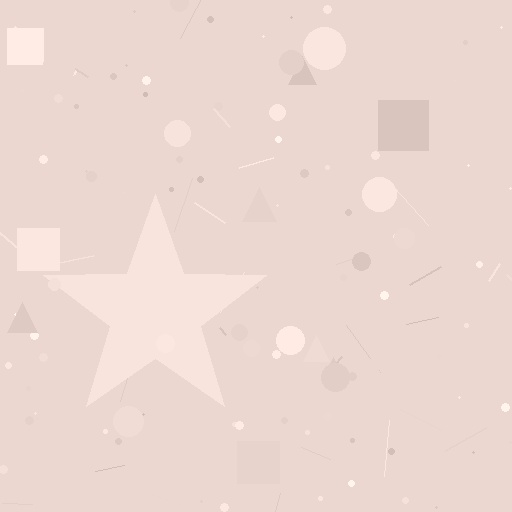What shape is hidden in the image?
A star is hidden in the image.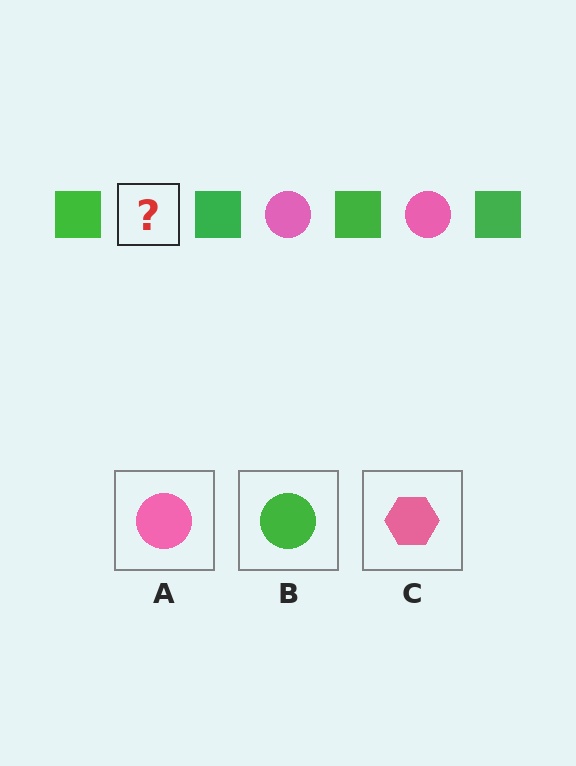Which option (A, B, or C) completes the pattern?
A.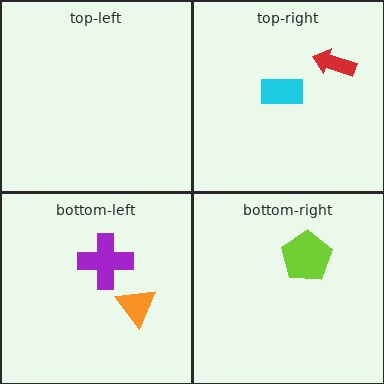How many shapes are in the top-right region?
2.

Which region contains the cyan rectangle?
The top-right region.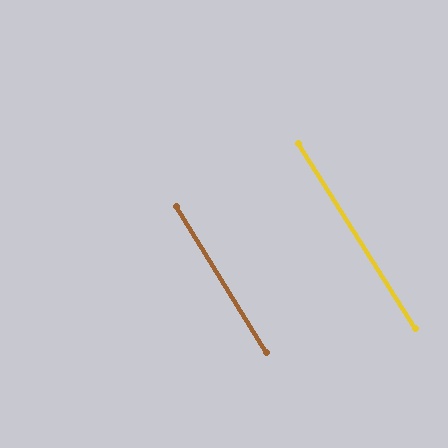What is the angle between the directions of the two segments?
Approximately 1 degree.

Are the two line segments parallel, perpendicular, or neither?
Parallel — their directions differ by only 0.5°.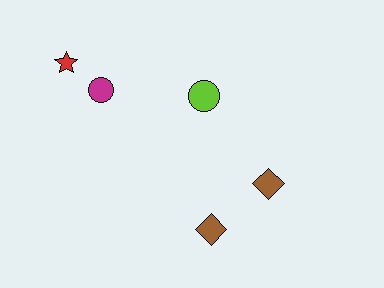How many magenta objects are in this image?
There is 1 magenta object.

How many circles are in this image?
There are 2 circles.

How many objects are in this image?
There are 5 objects.